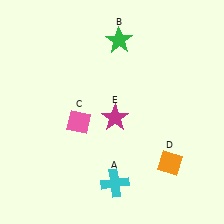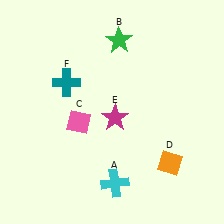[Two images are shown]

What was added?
A teal cross (F) was added in Image 2.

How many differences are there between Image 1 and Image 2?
There is 1 difference between the two images.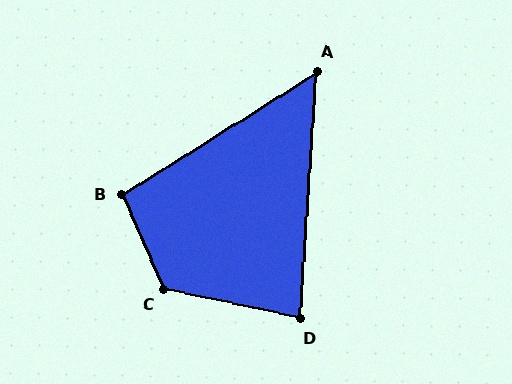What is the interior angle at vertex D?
Approximately 82 degrees (acute).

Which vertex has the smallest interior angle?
A, at approximately 54 degrees.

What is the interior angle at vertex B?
Approximately 98 degrees (obtuse).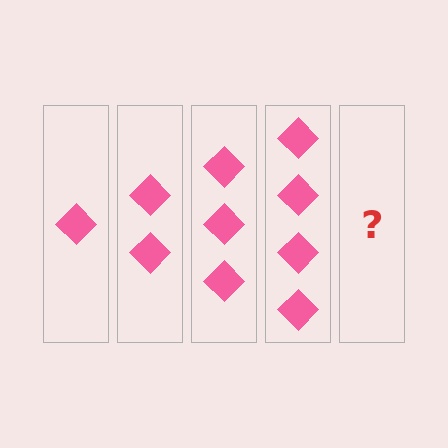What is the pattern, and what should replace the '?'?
The pattern is that each step adds one more diamond. The '?' should be 5 diamonds.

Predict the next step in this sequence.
The next step is 5 diamonds.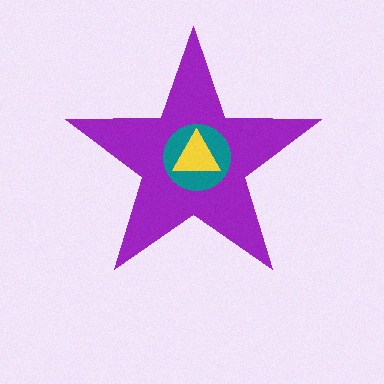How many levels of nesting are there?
3.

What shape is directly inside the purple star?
The teal circle.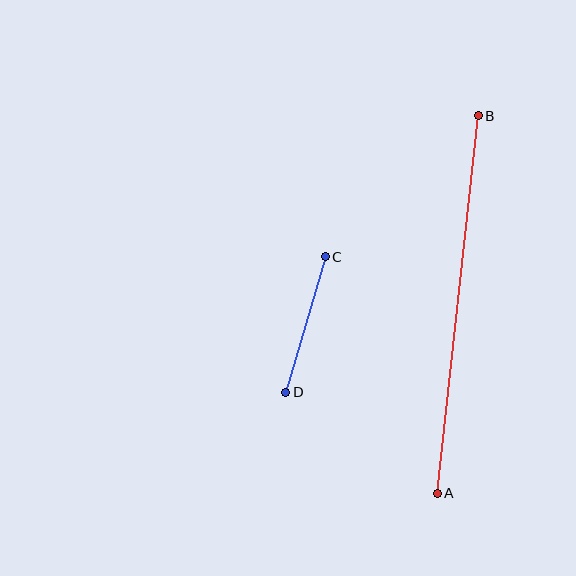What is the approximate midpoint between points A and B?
The midpoint is at approximately (458, 304) pixels.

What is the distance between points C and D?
The distance is approximately 141 pixels.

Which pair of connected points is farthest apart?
Points A and B are farthest apart.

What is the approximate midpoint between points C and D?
The midpoint is at approximately (306, 324) pixels.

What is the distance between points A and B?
The distance is approximately 380 pixels.